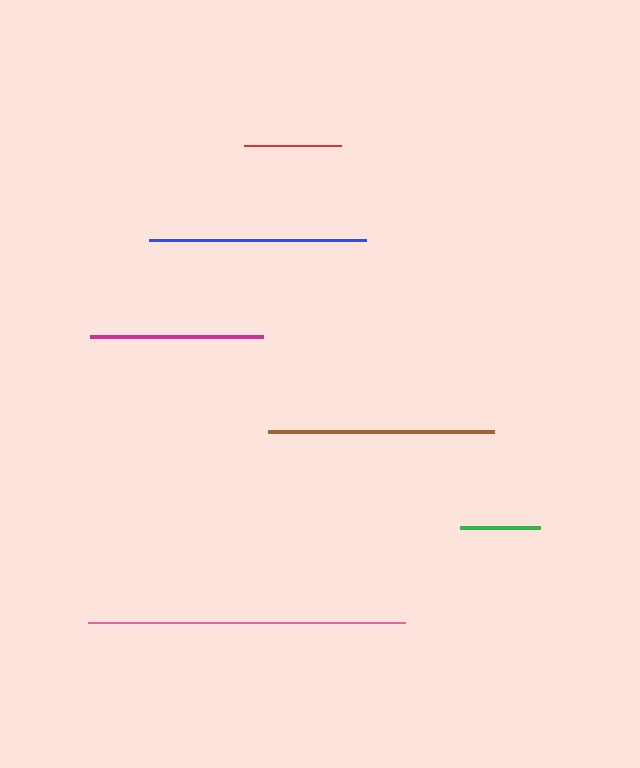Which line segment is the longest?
The pink line is the longest at approximately 318 pixels.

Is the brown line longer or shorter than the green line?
The brown line is longer than the green line.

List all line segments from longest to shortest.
From longest to shortest: pink, brown, blue, magenta, red, green.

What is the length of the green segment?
The green segment is approximately 80 pixels long.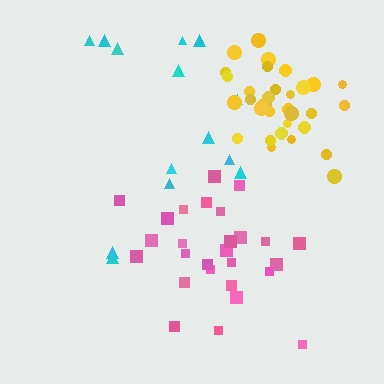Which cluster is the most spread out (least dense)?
Cyan.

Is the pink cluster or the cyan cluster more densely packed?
Pink.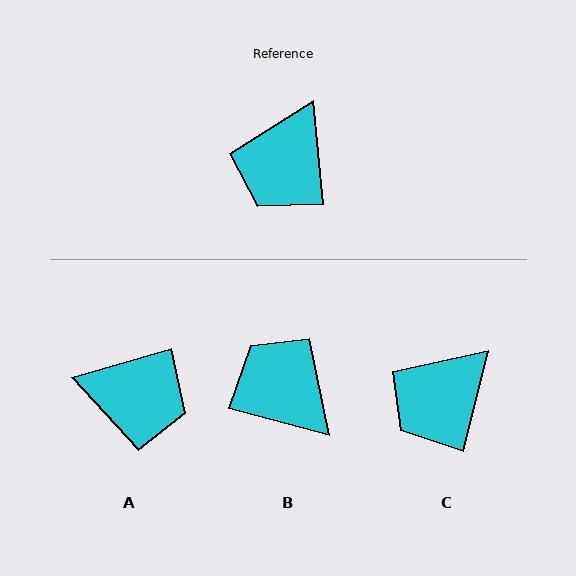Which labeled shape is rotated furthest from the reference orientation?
B, about 111 degrees away.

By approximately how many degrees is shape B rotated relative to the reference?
Approximately 111 degrees clockwise.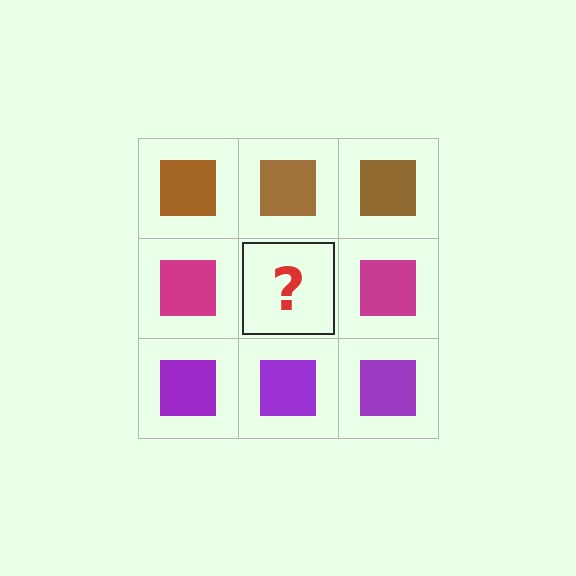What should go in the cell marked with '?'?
The missing cell should contain a magenta square.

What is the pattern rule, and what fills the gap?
The rule is that each row has a consistent color. The gap should be filled with a magenta square.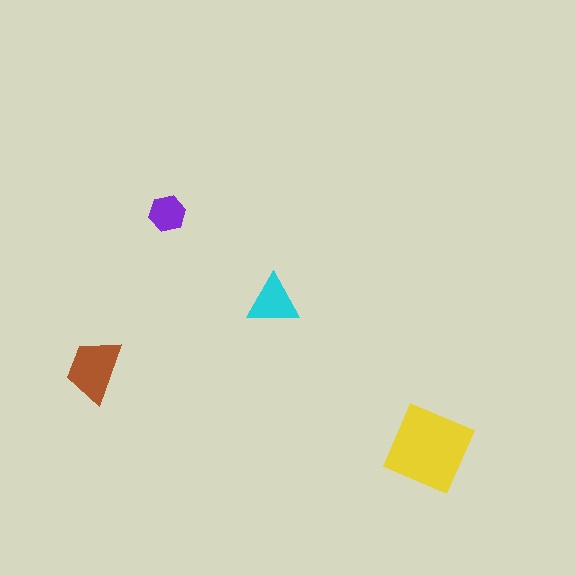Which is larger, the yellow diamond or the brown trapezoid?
The yellow diamond.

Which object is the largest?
The yellow diamond.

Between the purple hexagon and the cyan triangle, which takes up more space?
The cyan triangle.